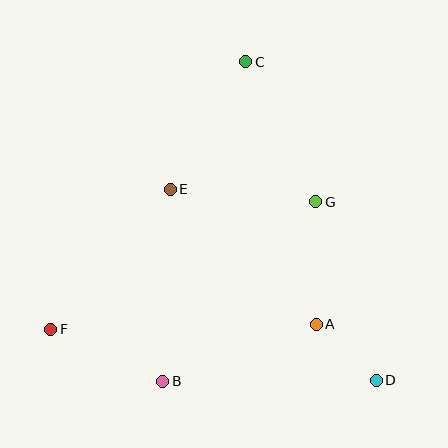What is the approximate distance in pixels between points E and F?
The distance between E and F is approximately 184 pixels.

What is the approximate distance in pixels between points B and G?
The distance between B and G is approximately 236 pixels.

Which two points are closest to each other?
Points A and D are closest to each other.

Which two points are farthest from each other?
Points C and D are farthest from each other.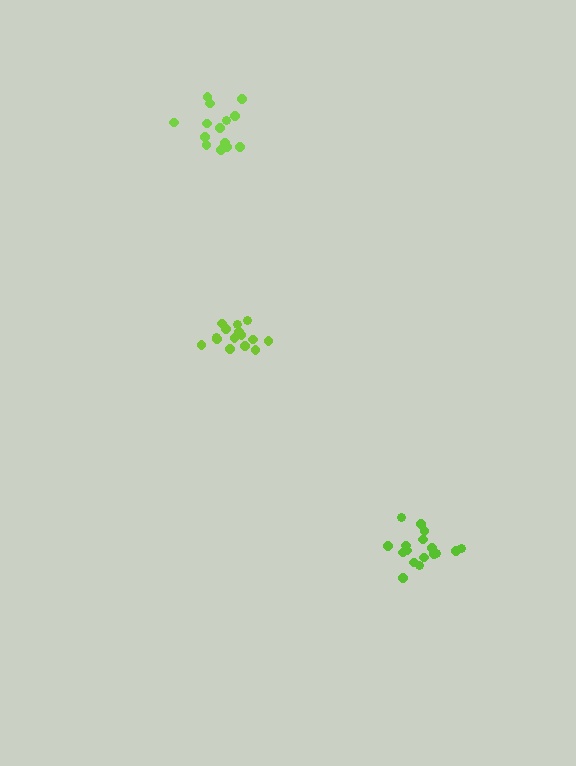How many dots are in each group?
Group 1: 15 dots, Group 2: 17 dots, Group 3: 14 dots (46 total).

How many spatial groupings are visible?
There are 3 spatial groupings.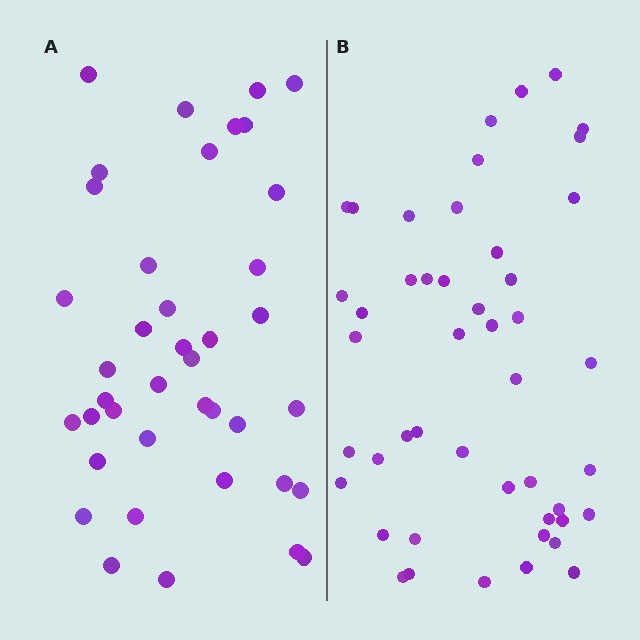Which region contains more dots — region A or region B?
Region B (the right region) has more dots.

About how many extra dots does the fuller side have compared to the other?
Region B has roughly 8 or so more dots than region A.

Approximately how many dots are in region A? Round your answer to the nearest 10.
About 40 dots.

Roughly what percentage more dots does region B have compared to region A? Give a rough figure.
About 20% more.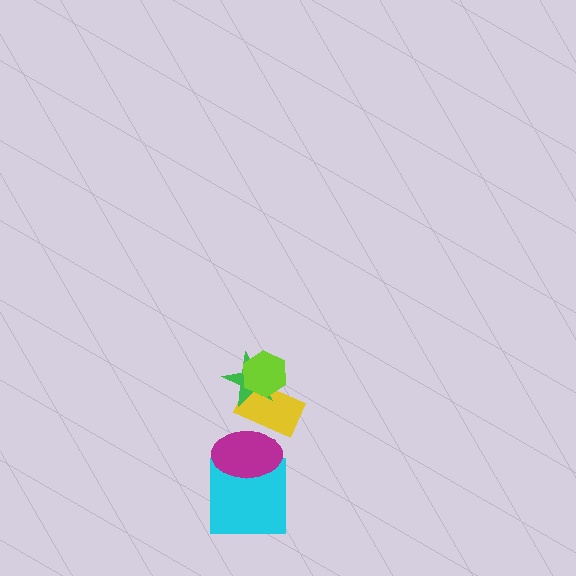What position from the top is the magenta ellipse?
The magenta ellipse is 4th from the top.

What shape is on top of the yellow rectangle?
The green star is on top of the yellow rectangle.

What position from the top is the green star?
The green star is 2nd from the top.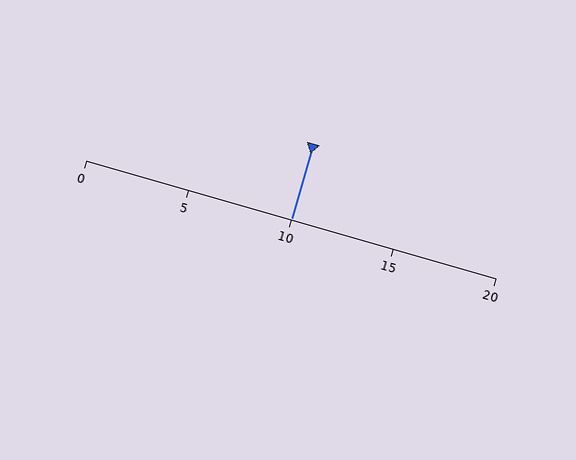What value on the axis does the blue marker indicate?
The marker indicates approximately 10.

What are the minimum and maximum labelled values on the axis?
The axis runs from 0 to 20.